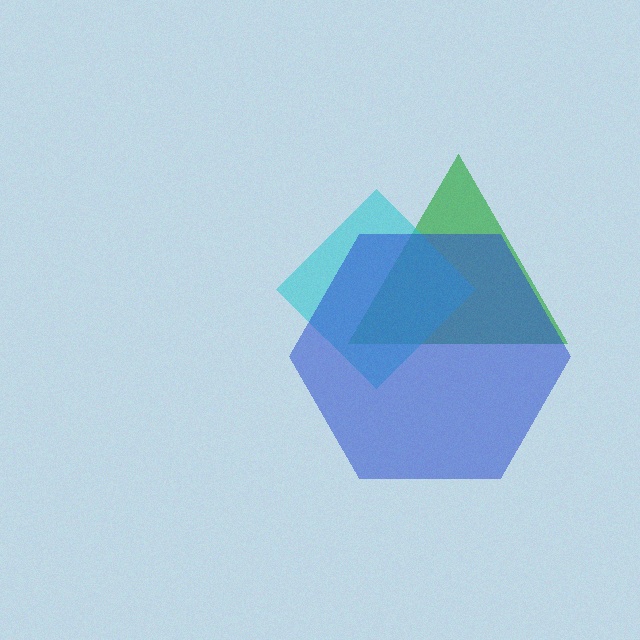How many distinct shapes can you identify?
There are 3 distinct shapes: a green triangle, a cyan diamond, a blue hexagon.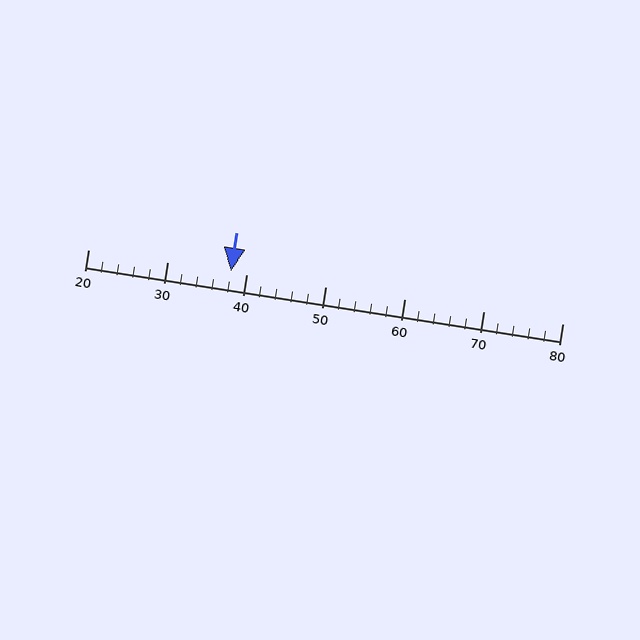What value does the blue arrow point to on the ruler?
The blue arrow points to approximately 38.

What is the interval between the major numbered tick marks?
The major tick marks are spaced 10 units apart.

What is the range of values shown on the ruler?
The ruler shows values from 20 to 80.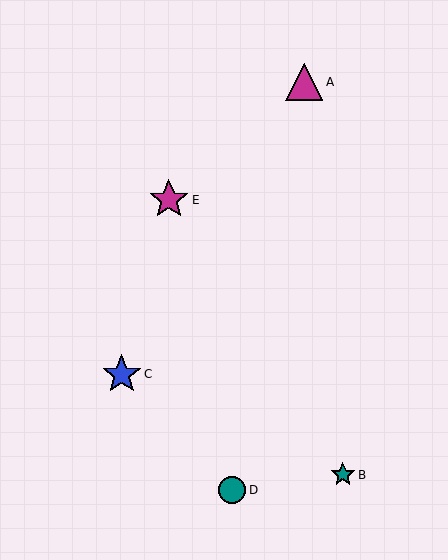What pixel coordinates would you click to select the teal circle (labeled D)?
Click at (232, 490) to select the teal circle D.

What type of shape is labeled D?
Shape D is a teal circle.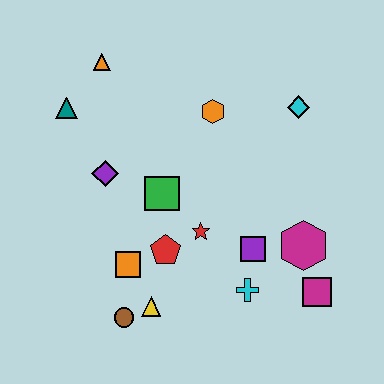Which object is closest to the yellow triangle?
The brown circle is closest to the yellow triangle.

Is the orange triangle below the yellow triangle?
No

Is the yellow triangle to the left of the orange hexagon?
Yes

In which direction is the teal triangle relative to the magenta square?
The teal triangle is to the left of the magenta square.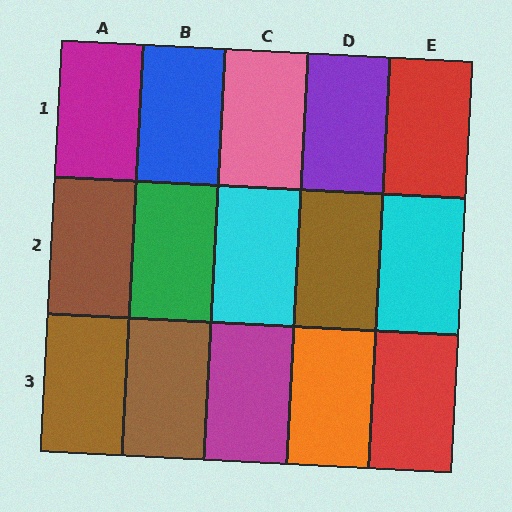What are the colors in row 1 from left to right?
Magenta, blue, pink, purple, red.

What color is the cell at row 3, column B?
Brown.